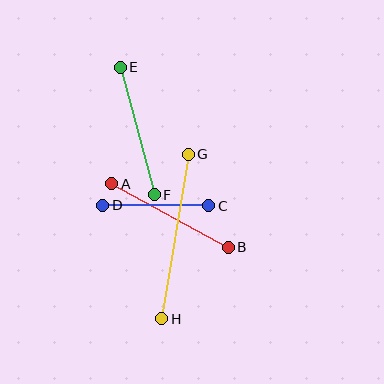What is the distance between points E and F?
The distance is approximately 132 pixels.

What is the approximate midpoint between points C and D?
The midpoint is at approximately (156, 206) pixels.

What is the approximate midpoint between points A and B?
The midpoint is at approximately (170, 215) pixels.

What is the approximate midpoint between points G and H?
The midpoint is at approximately (175, 237) pixels.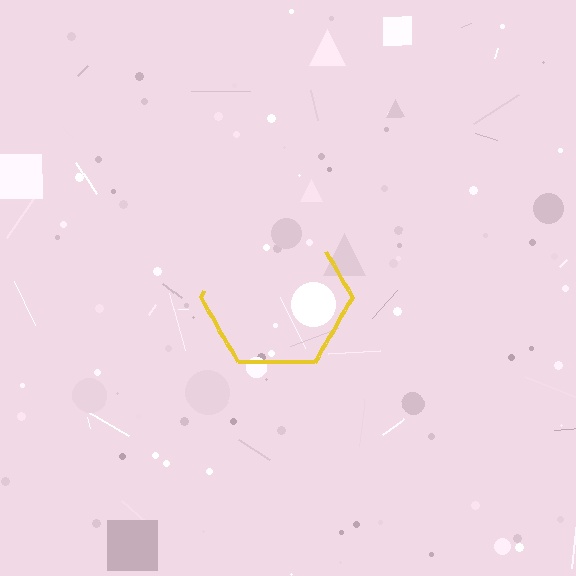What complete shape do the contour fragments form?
The contour fragments form a hexagon.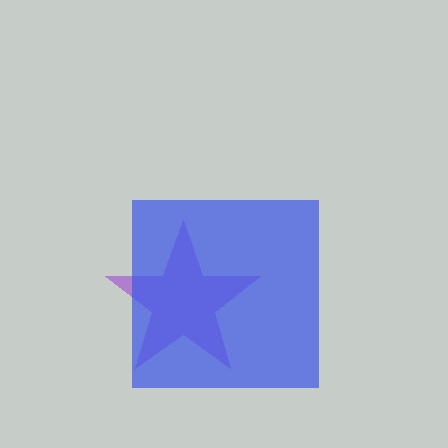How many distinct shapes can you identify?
There are 2 distinct shapes: a purple star, a blue square.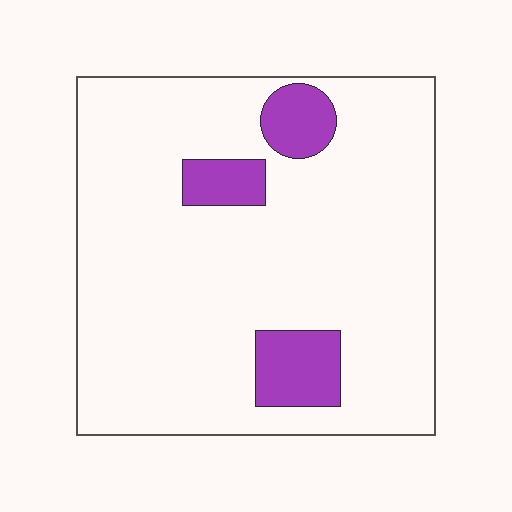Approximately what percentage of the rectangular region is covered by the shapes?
Approximately 10%.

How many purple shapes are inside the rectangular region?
3.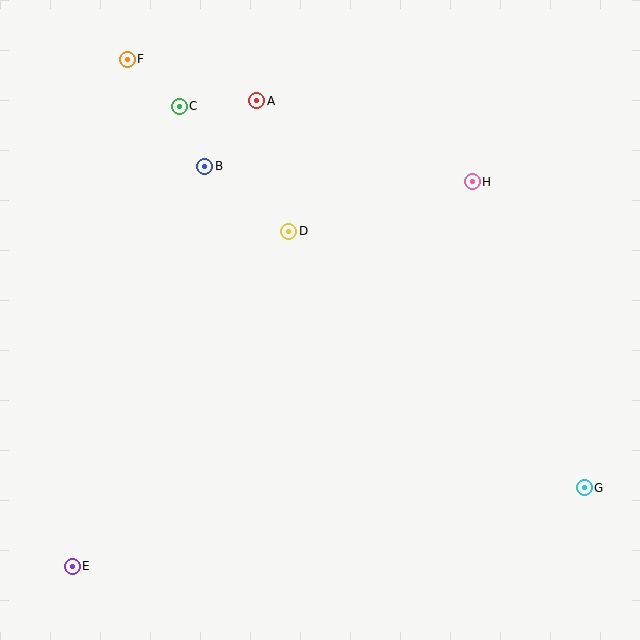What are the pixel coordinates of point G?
Point G is at (584, 488).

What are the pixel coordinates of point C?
Point C is at (179, 106).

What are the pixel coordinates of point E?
Point E is at (72, 566).